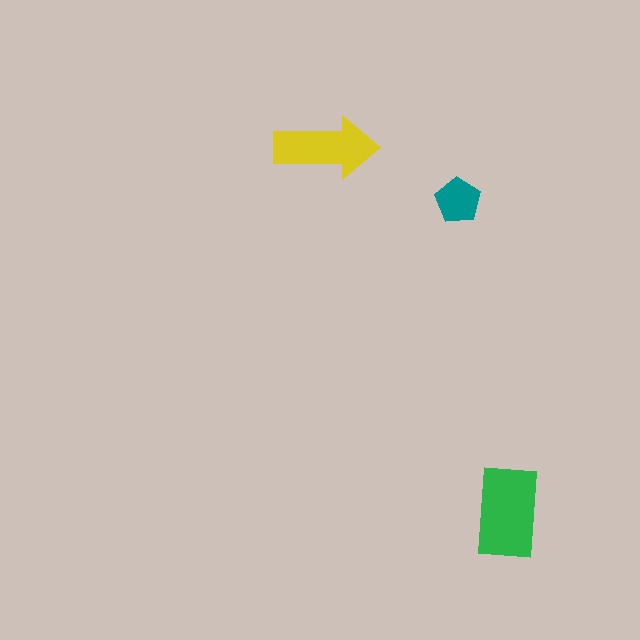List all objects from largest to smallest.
The green rectangle, the yellow arrow, the teal pentagon.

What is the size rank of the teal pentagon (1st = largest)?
3rd.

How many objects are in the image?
There are 3 objects in the image.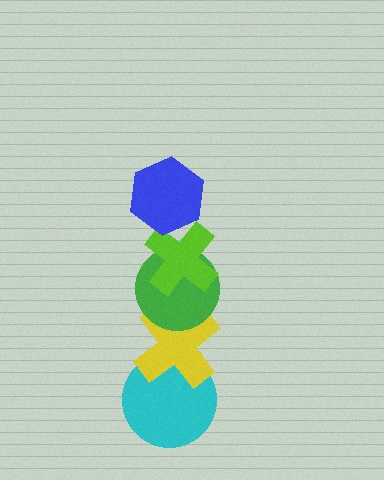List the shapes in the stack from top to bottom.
From top to bottom: the blue hexagon, the lime cross, the green circle, the yellow cross, the cyan circle.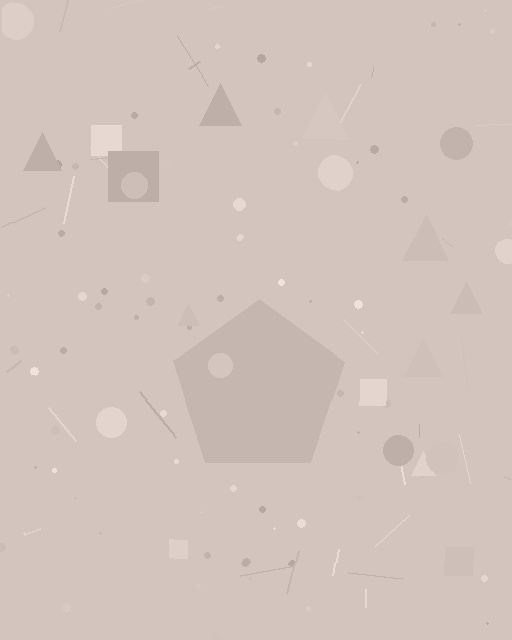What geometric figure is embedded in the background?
A pentagon is embedded in the background.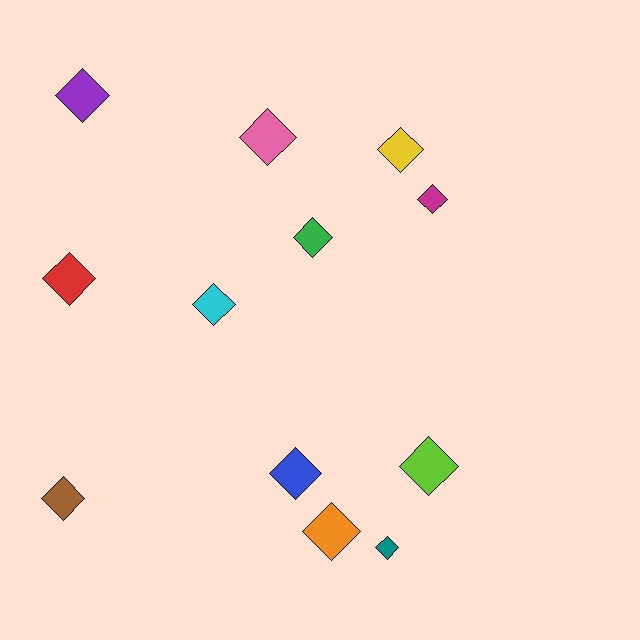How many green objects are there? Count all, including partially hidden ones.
There is 1 green object.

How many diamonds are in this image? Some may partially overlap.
There are 12 diamonds.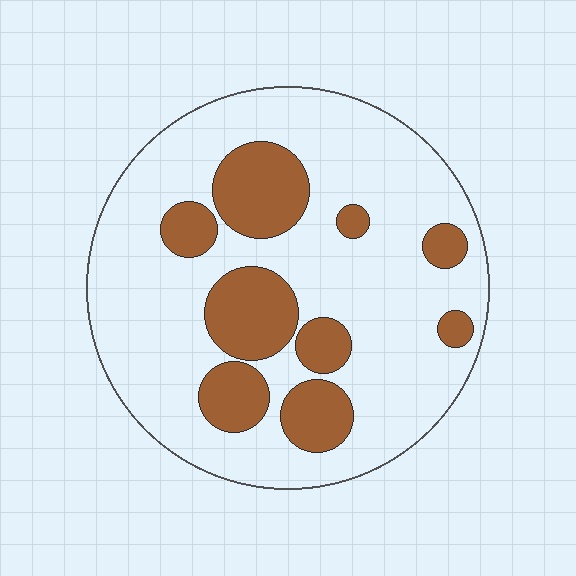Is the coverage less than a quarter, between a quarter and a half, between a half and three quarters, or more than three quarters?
Less than a quarter.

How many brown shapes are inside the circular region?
9.